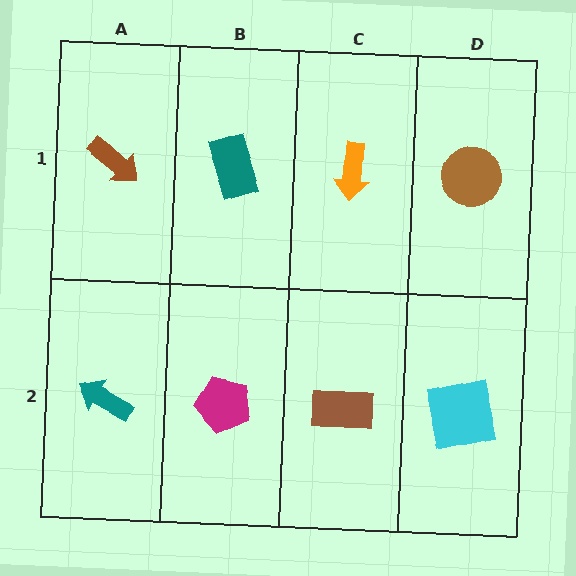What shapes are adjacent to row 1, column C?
A brown rectangle (row 2, column C), a teal rectangle (row 1, column B), a brown circle (row 1, column D).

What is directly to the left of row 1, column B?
A brown arrow.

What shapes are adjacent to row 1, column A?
A teal arrow (row 2, column A), a teal rectangle (row 1, column B).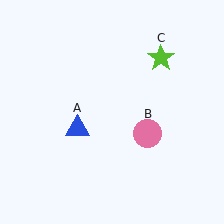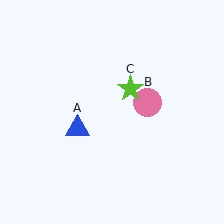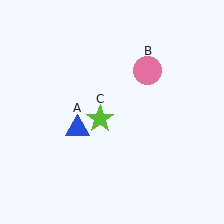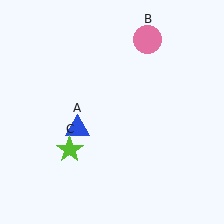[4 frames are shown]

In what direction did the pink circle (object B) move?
The pink circle (object B) moved up.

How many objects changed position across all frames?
2 objects changed position: pink circle (object B), lime star (object C).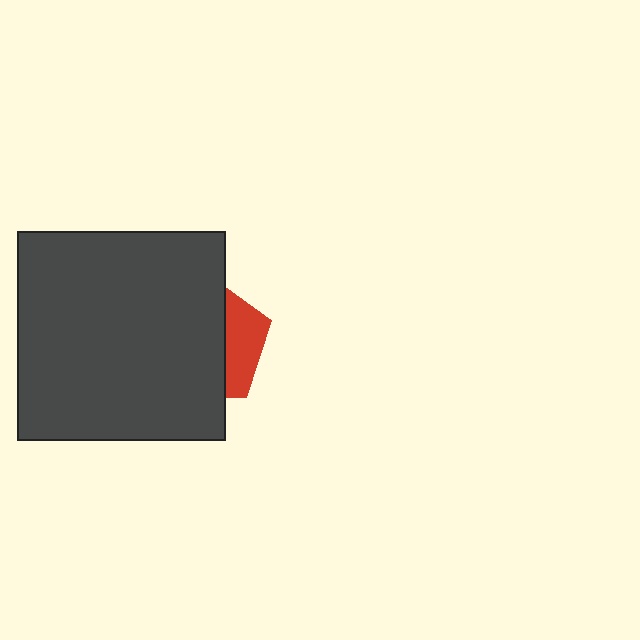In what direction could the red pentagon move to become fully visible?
The red pentagon could move right. That would shift it out from behind the dark gray square entirely.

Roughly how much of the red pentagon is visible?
A small part of it is visible (roughly 30%).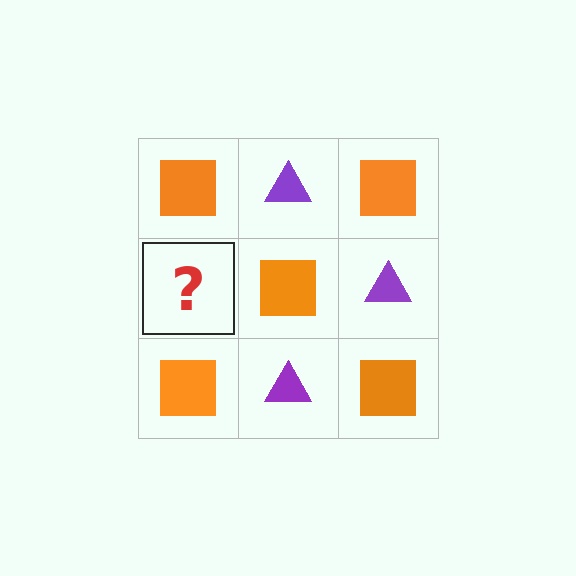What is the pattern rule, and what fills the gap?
The rule is that it alternates orange square and purple triangle in a checkerboard pattern. The gap should be filled with a purple triangle.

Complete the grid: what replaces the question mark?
The question mark should be replaced with a purple triangle.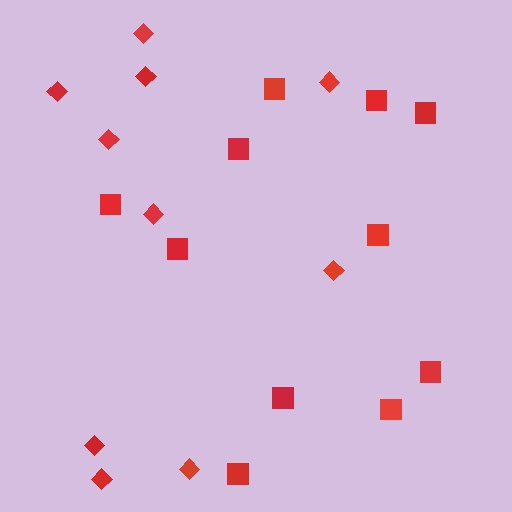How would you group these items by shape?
There are 2 groups: one group of diamonds (10) and one group of squares (11).